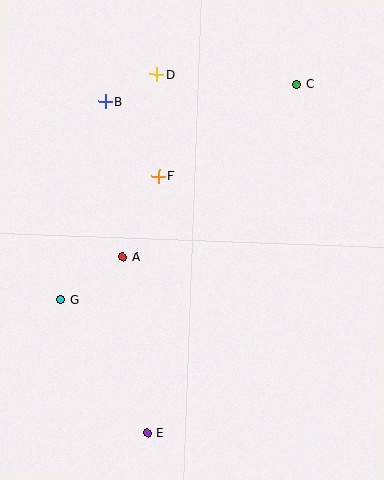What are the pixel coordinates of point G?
Point G is at (61, 299).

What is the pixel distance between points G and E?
The distance between G and E is 159 pixels.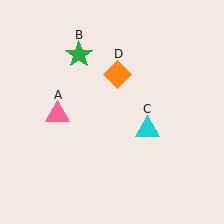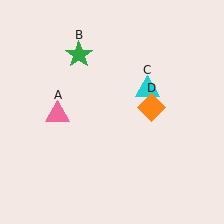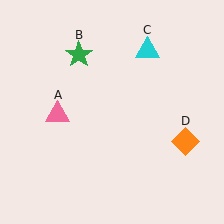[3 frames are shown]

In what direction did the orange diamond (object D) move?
The orange diamond (object D) moved down and to the right.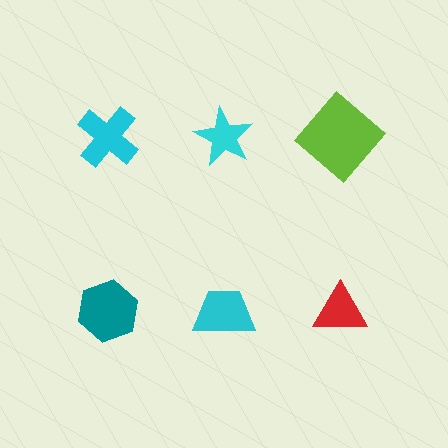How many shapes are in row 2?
3 shapes.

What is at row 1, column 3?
A lime diamond.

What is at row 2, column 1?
A teal hexagon.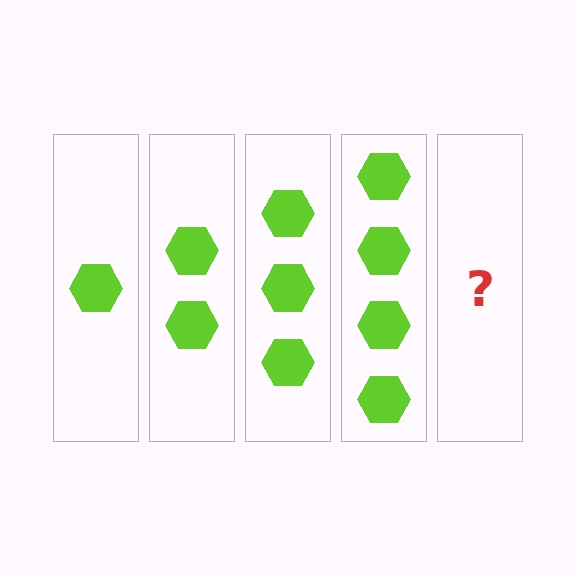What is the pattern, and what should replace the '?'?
The pattern is that each step adds one more hexagon. The '?' should be 5 hexagons.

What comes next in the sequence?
The next element should be 5 hexagons.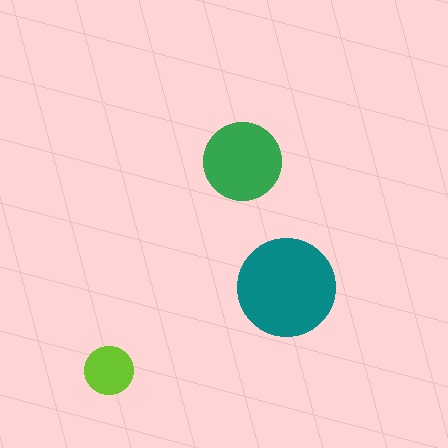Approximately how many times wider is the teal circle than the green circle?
About 1.5 times wider.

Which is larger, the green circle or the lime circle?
The green one.